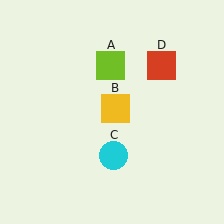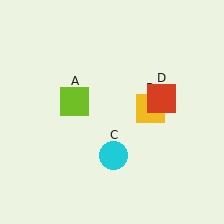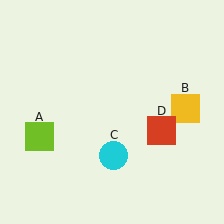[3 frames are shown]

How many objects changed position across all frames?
3 objects changed position: lime square (object A), yellow square (object B), red square (object D).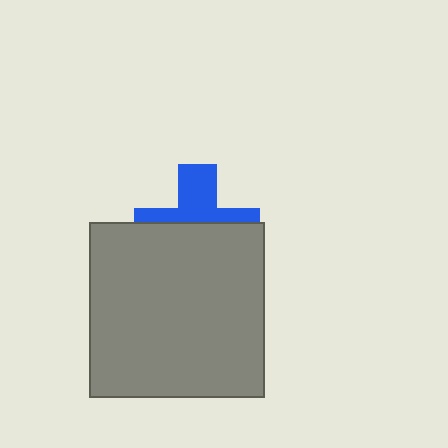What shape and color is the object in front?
The object in front is a gray square.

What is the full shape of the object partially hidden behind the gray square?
The partially hidden object is a blue cross.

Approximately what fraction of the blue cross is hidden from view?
Roughly 59% of the blue cross is hidden behind the gray square.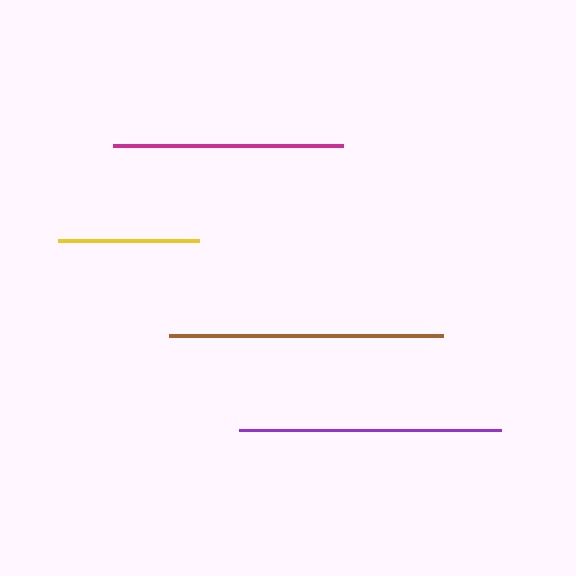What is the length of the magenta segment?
The magenta segment is approximately 230 pixels long.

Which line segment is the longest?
The brown line is the longest at approximately 274 pixels.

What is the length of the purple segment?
The purple segment is approximately 262 pixels long.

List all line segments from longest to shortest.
From longest to shortest: brown, purple, magenta, yellow.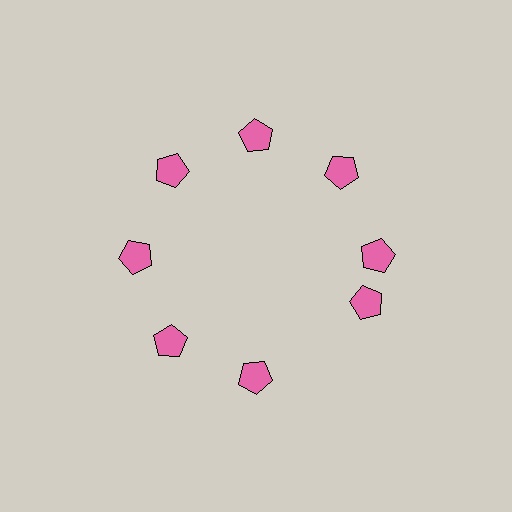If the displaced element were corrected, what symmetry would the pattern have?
It would have 8-fold rotational symmetry — the pattern would map onto itself every 45 degrees.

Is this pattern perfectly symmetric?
No. The 8 pink pentagons are arranged in a ring, but one element near the 4 o'clock position is rotated out of alignment along the ring, breaking the 8-fold rotational symmetry.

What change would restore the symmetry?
The symmetry would be restored by rotating it back into even spacing with its neighbors so that all 8 pentagons sit at equal angles and equal distance from the center.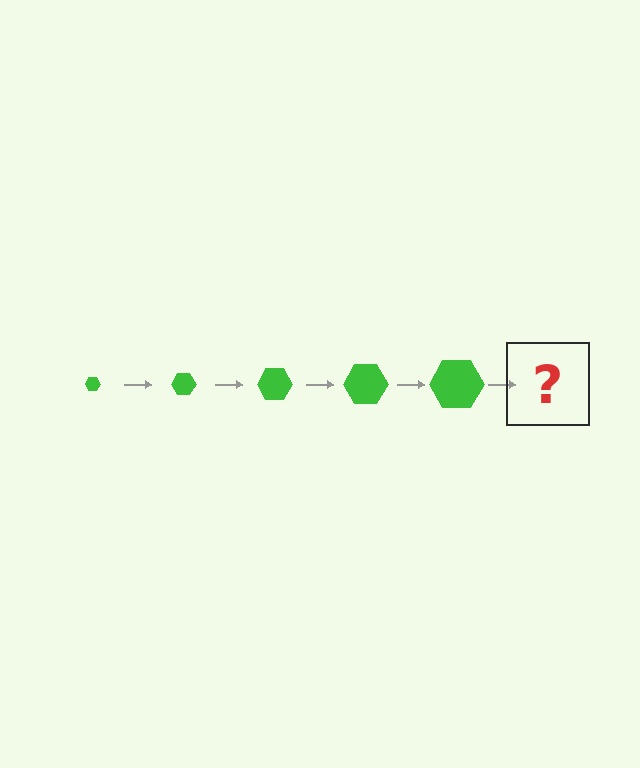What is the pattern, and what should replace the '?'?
The pattern is that the hexagon gets progressively larger each step. The '?' should be a green hexagon, larger than the previous one.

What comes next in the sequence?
The next element should be a green hexagon, larger than the previous one.